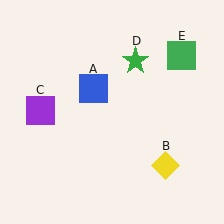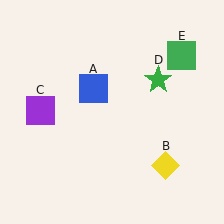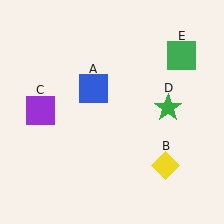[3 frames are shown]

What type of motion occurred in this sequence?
The green star (object D) rotated clockwise around the center of the scene.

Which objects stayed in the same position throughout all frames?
Blue square (object A) and yellow diamond (object B) and purple square (object C) and green square (object E) remained stationary.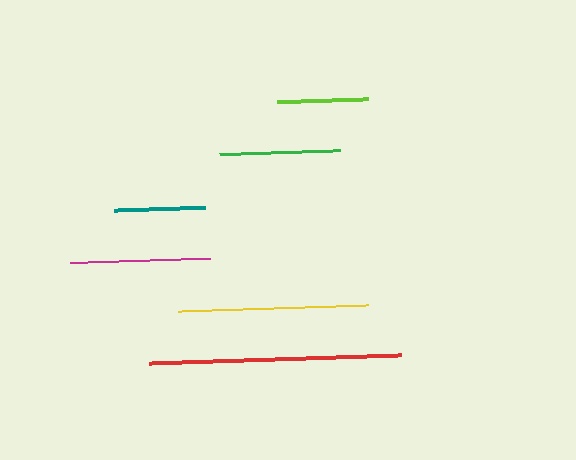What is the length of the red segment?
The red segment is approximately 252 pixels long.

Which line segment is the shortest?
The teal line is the shortest at approximately 91 pixels.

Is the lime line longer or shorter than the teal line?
The lime line is longer than the teal line.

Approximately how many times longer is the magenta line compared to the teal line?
The magenta line is approximately 1.5 times the length of the teal line.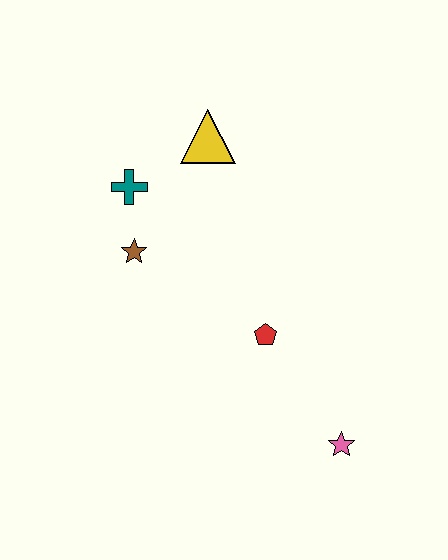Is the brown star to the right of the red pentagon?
No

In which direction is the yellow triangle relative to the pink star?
The yellow triangle is above the pink star.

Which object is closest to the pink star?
The red pentagon is closest to the pink star.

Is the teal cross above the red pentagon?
Yes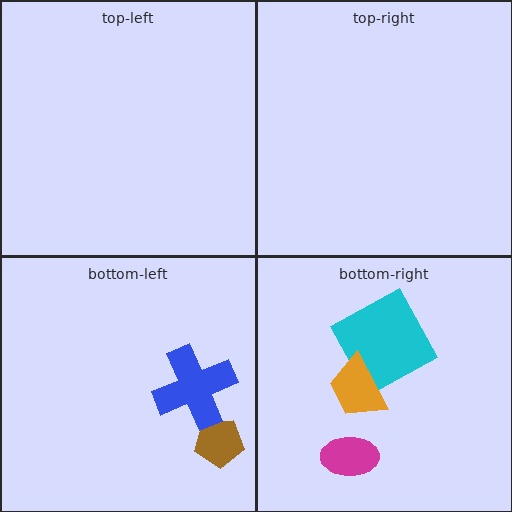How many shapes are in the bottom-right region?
3.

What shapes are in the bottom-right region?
The cyan square, the orange trapezoid, the magenta ellipse.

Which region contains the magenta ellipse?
The bottom-right region.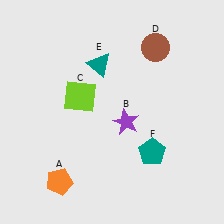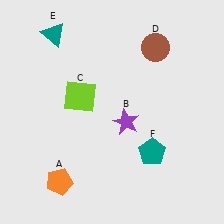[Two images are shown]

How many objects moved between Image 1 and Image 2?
1 object moved between the two images.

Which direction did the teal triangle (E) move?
The teal triangle (E) moved left.